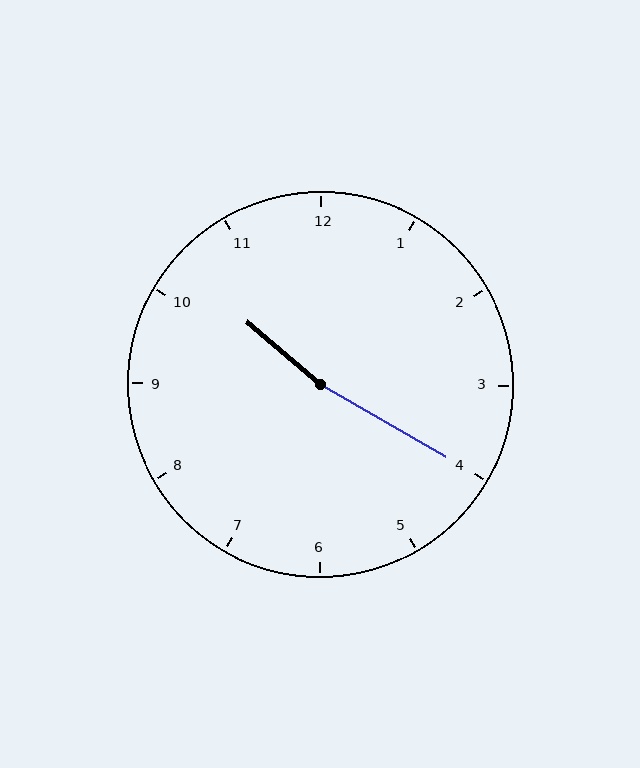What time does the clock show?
10:20.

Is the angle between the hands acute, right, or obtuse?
It is obtuse.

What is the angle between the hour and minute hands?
Approximately 170 degrees.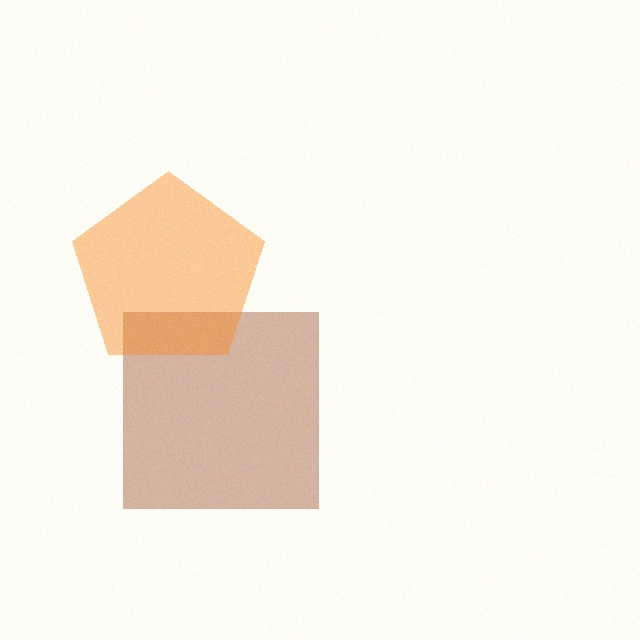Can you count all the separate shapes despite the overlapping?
Yes, there are 2 separate shapes.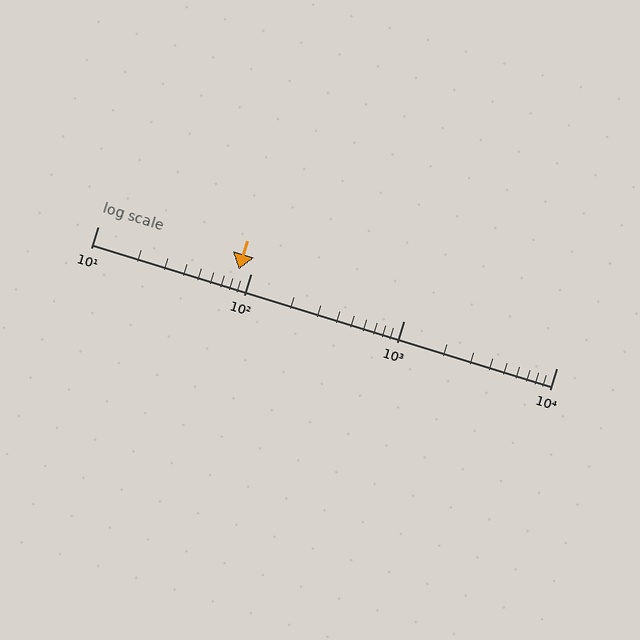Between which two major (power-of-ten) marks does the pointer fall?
The pointer is between 10 and 100.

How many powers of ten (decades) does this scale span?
The scale spans 3 decades, from 10 to 10000.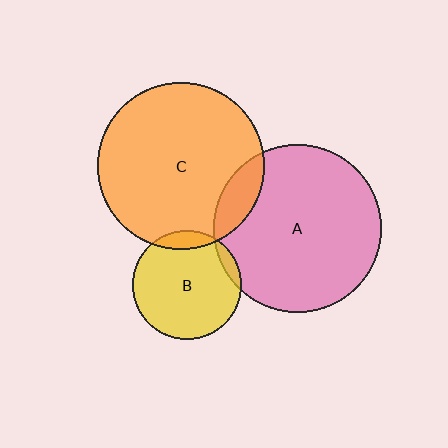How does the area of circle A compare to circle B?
Approximately 2.4 times.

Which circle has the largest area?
Circle A (pink).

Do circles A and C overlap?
Yes.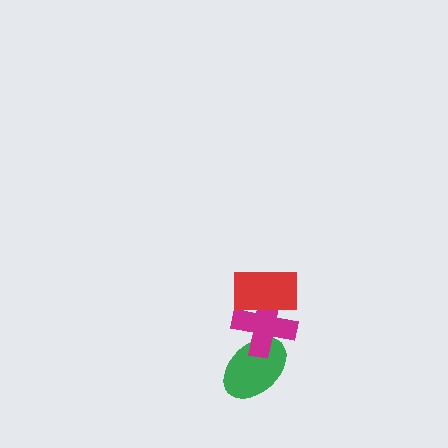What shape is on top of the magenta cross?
The red rectangle is on top of the magenta cross.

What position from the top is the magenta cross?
The magenta cross is 2nd from the top.